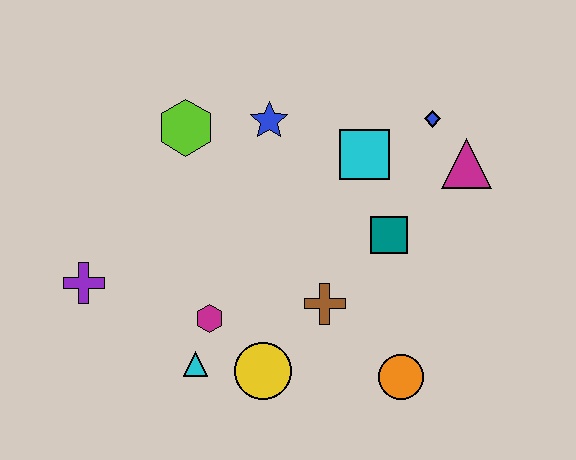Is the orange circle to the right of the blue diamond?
No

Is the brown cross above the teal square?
No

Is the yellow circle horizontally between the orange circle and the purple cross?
Yes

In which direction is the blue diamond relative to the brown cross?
The blue diamond is above the brown cross.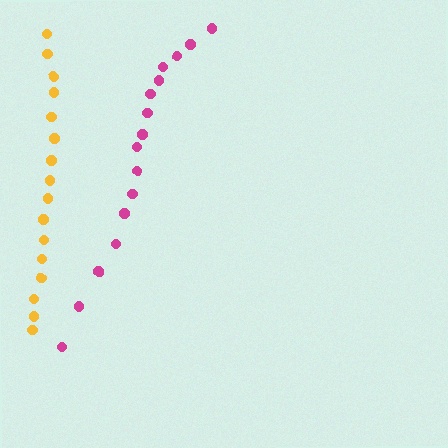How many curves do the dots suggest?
There are 2 distinct paths.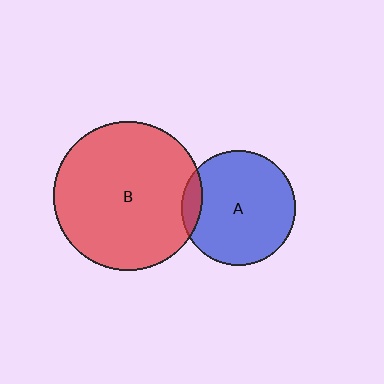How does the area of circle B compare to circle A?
Approximately 1.7 times.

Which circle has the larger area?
Circle B (red).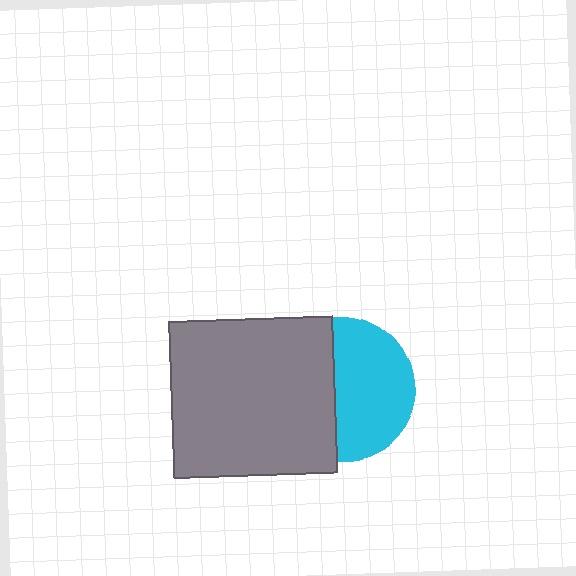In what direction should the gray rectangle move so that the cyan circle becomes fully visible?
The gray rectangle should move left. That is the shortest direction to clear the overlap and leave the cyan circle fully visible.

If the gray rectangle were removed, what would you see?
You would see the complete cyan circle.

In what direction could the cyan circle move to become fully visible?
The cyan circle could move right. That would shift it out from behind the gray rectangle entirely.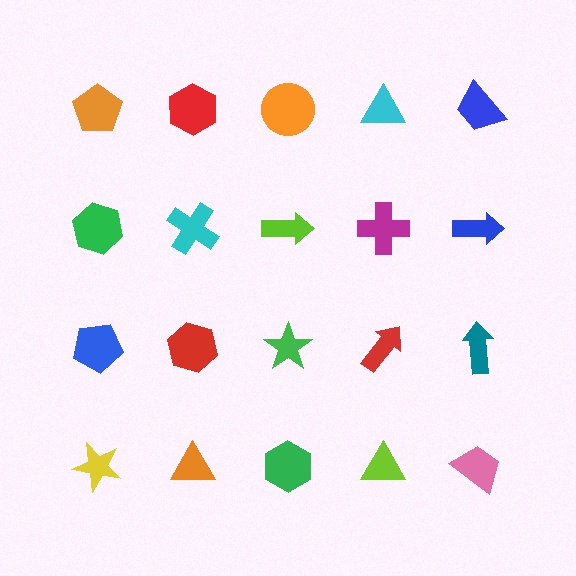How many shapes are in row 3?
5 shapes.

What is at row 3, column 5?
A teal arrow.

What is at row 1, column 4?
A cyan triangle.